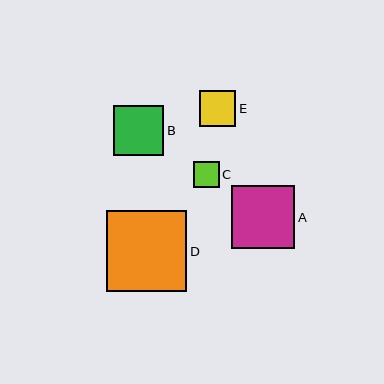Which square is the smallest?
Square C is the smallest with a size of approximately 26 pixels.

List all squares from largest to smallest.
From largest to smallest: D, A, B, E, C.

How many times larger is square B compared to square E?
Square B is approximately 1.4 times the size of square E.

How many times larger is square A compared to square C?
Square A is approximately 2.4 times the size of square C.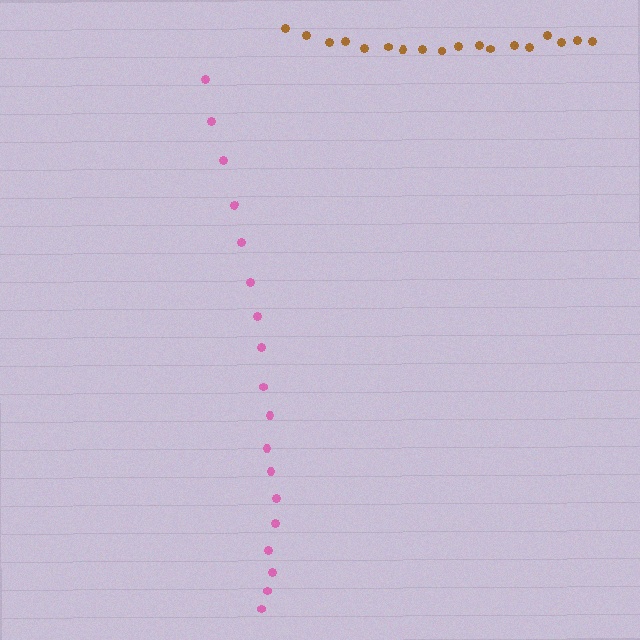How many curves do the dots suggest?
There are 2 distinct paths.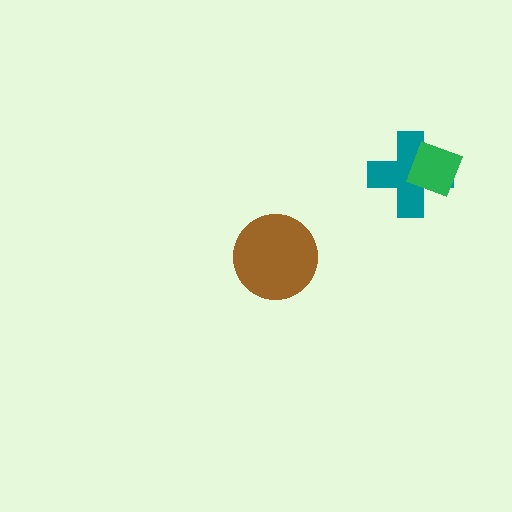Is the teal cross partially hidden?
Yes, it is partially covered by another shape.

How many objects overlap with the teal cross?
1 object overlaps with the teal cross.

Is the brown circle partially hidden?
No, no other shape covers it.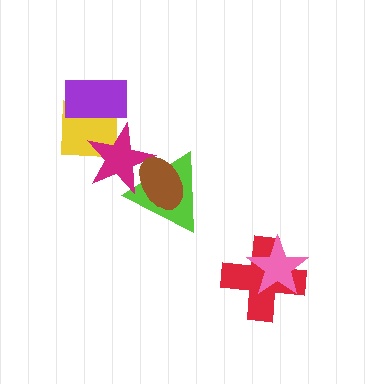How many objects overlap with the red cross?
1 object overlaps with the red cross.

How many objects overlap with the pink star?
1 object overlaps with the pink star.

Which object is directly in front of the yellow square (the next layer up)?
The magenta star is directly in front of the yellow square.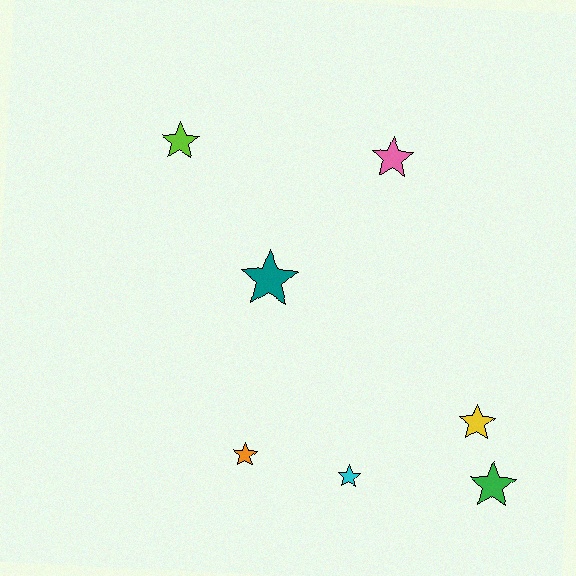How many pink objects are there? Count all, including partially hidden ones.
There is 1 pink object.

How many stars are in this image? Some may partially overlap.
There are 7 stars.